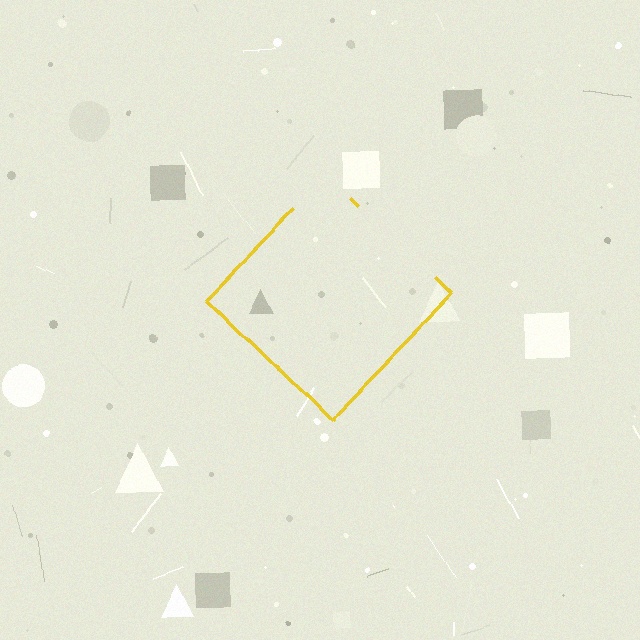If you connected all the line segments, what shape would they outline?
They would outline a diamond.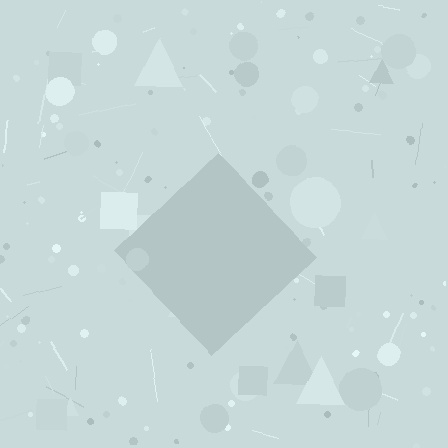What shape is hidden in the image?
A diamond is hidden in the image.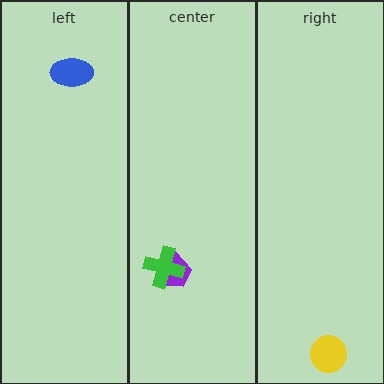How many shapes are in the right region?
1.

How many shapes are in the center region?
2.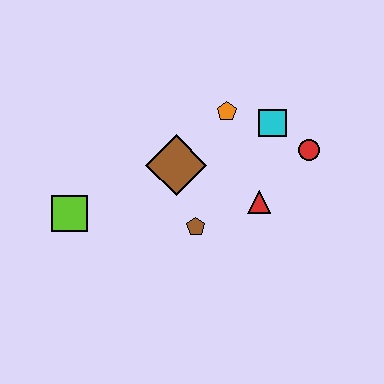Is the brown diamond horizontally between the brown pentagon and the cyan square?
No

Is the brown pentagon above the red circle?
No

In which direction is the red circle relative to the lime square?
The red circle is to the right of the lime square.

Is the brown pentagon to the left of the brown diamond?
No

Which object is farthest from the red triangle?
The lime square is farthest from the red triangle.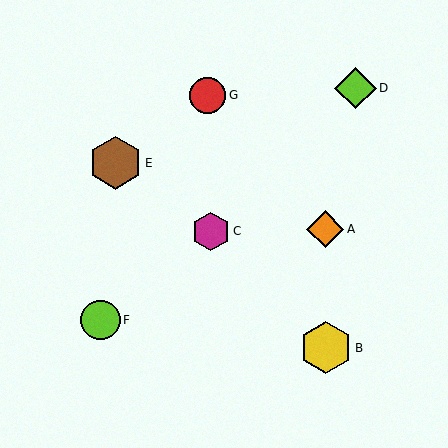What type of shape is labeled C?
Shape C is a magenta hexagon.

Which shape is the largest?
The brown hexagon (labeled E) is the largest.